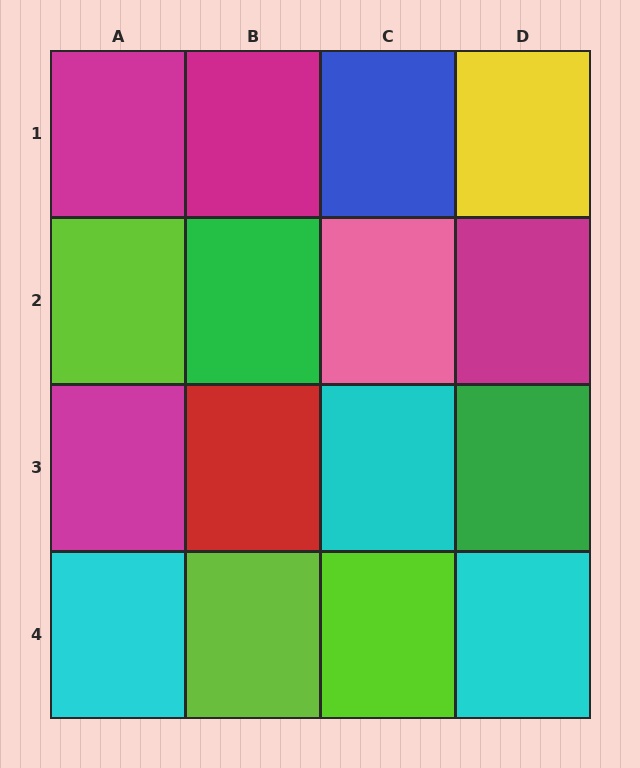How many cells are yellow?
1 cell is yellow.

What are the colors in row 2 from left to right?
Lime, green, pink, magenta.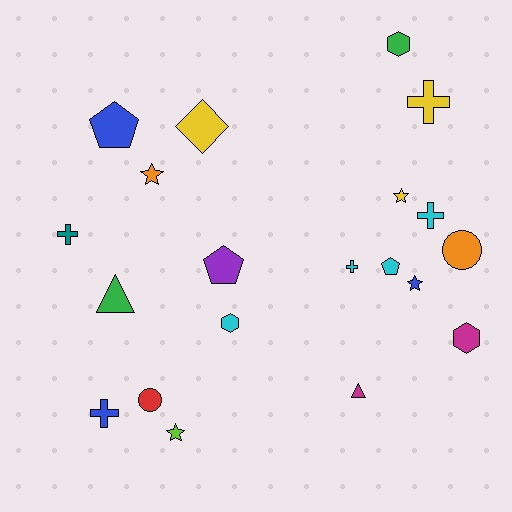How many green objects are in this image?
There are 2 green objects.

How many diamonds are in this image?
There is 1 diamond.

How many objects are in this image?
There are 20 objects.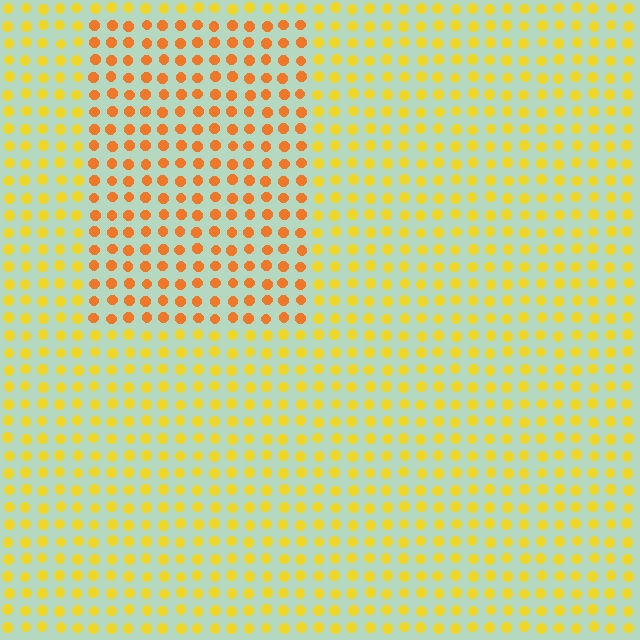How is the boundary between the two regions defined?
The boundary is defined purely by a slight shift in hue (about 29 degrees). Spacing, size, and orientation are identical on both sides.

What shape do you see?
I see a rectangle.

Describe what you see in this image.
The image is filled with small yellow elements in a uniform arrangement. A rectangle-shaped region is visible where the elements are tinted to a slightly different hue, forming a subtle color boundary.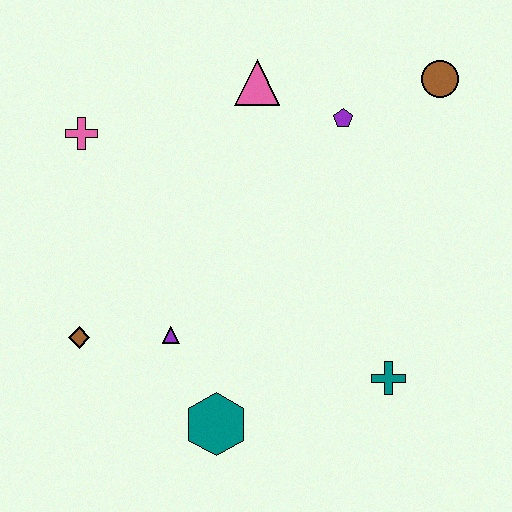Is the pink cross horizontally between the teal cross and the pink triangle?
No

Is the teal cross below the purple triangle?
Yes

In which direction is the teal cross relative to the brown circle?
The teal cross is below the brown circle.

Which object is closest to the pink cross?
The pink triangle is closest to the pink cross.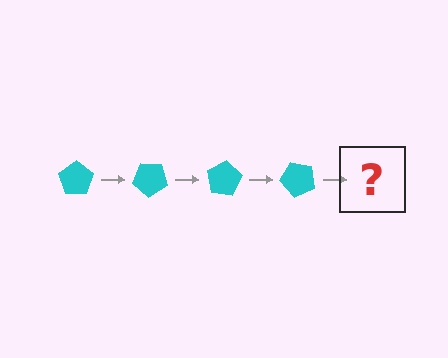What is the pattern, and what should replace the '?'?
The pattern is that the pentagon rotates 40 degrees each step. The '?' should be a cyan pentagon rotated 160 degrees.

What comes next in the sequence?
The next element should be a cyan pentagon rotated 160 degrees.